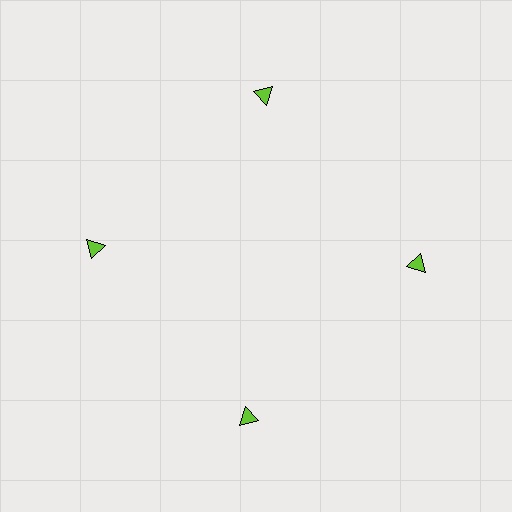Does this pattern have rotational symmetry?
Yes, this pattern has 4-fold rotational symmetry. It looks the same after rotating 90 degrees around the center.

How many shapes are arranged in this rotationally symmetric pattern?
There are 4 shapes, arranged in 4 groups of 1.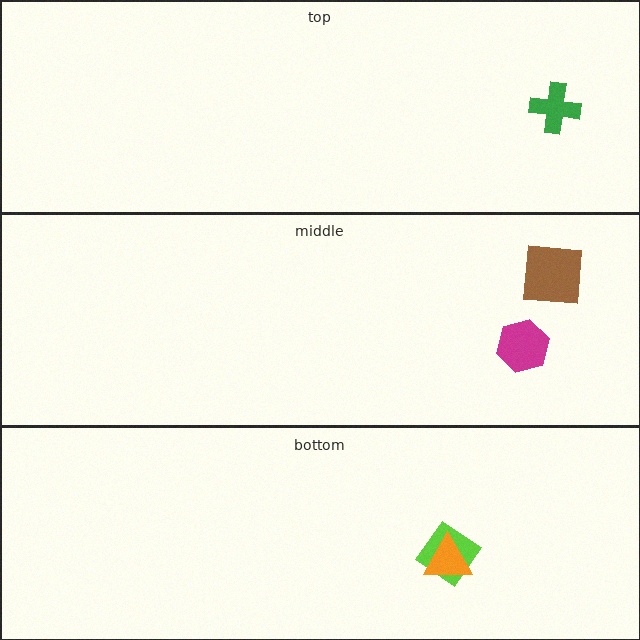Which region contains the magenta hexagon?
The middle region.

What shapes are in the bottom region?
The lime diamond, the orange triangle.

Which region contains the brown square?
The middle region.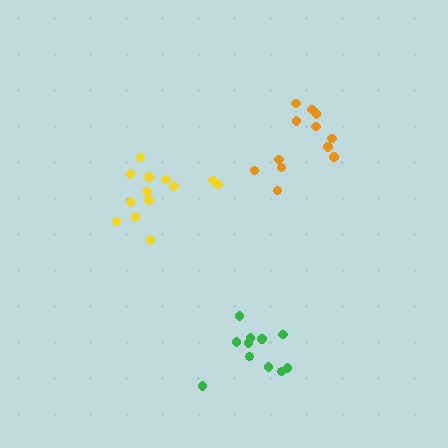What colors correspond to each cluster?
The clusters are colored: green, orange, yellow.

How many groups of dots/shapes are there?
There are 3 groups.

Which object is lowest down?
The green cluster is bottommost.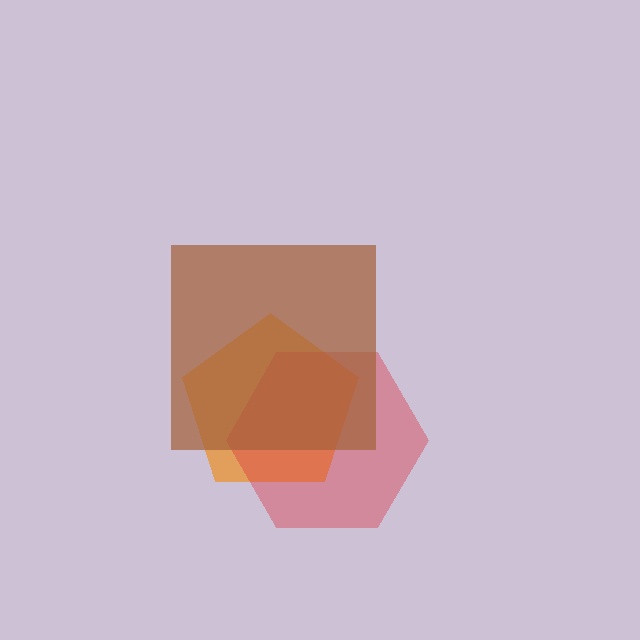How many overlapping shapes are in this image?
There are 3 overlapping shapes in the image.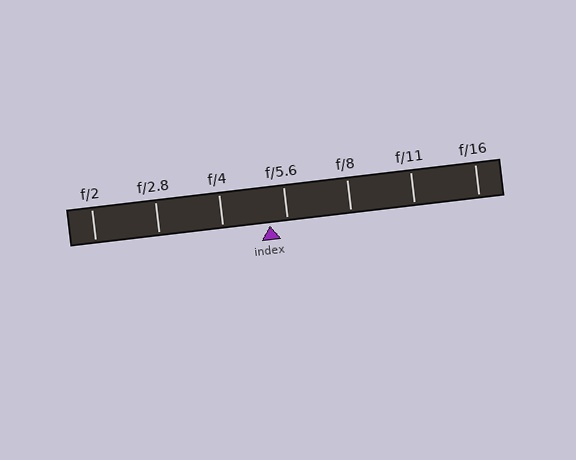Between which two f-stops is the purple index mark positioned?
The index mark is between f/4 and f/5.6.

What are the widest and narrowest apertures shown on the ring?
The widest aperture shown is f/2 and the narrowest is f/16.